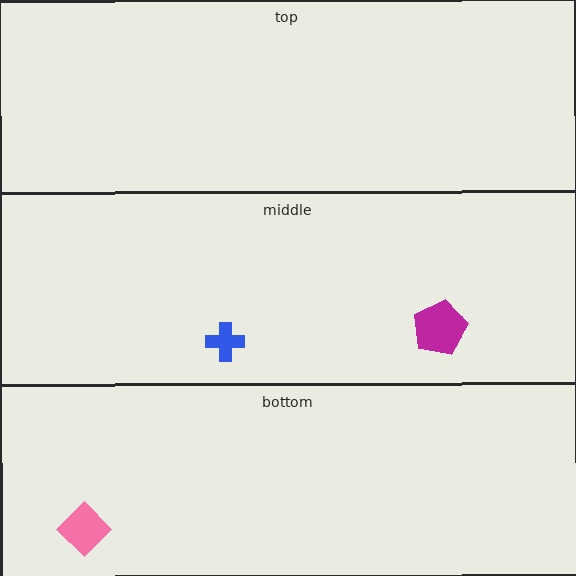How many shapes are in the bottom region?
1.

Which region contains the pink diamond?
The bottom region.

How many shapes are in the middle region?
2.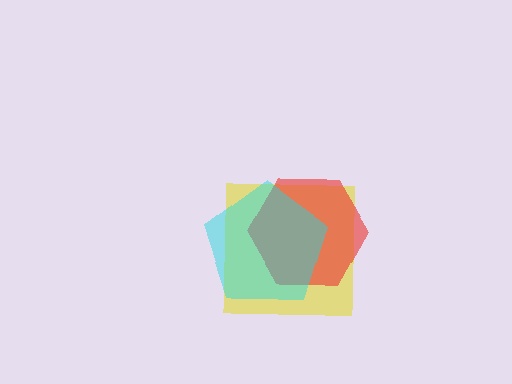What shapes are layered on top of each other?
The layered shapes are: a yellow square, a red hexagon, a cyan pentagon.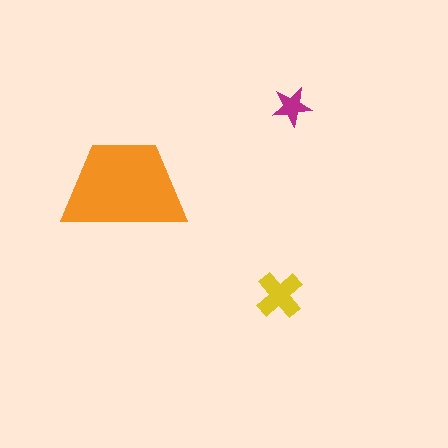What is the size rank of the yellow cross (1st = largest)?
2nd.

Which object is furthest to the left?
The orange trapezoid is leftmost.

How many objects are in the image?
There are 3 objects in the image.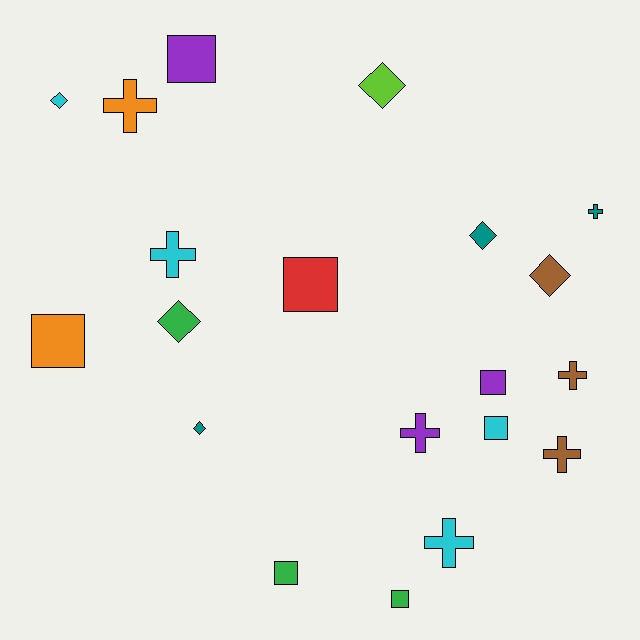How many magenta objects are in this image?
There are no magenta objects.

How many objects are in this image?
There are 20 objects.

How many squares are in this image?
There are 7 squares.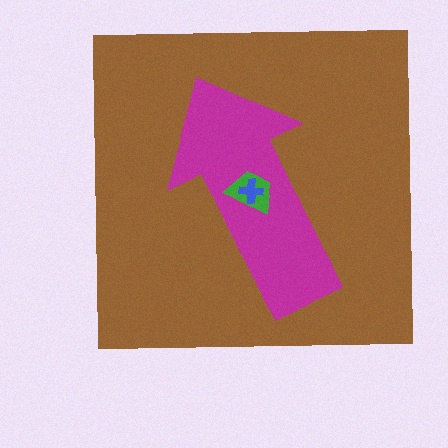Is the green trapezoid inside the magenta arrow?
Yes.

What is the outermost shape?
The brown square.